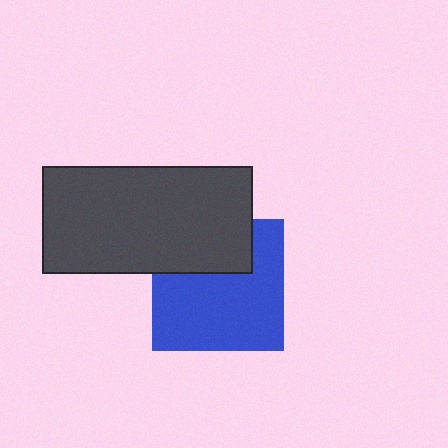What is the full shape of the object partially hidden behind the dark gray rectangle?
The partially hidden object is a blue square.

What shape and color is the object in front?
The object in front is a dark gray rectangle.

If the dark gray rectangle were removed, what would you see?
You would see the complete blue square.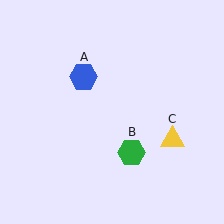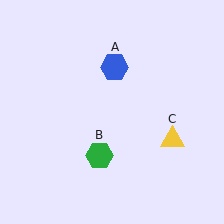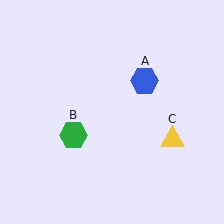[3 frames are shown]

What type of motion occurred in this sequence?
The blue hexagon (object A), green hexagon (object B) rotated clockwise around the center of the scene.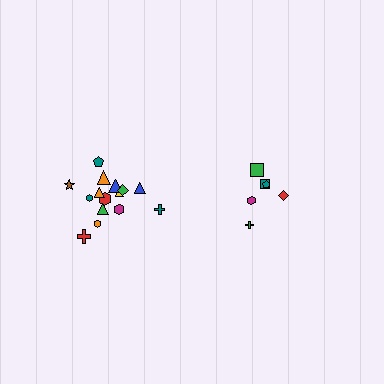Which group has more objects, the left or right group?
The left group.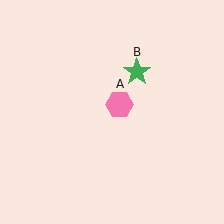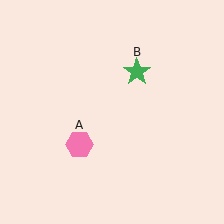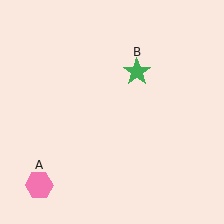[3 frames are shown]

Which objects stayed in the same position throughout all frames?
Green star (object B) remained stationary.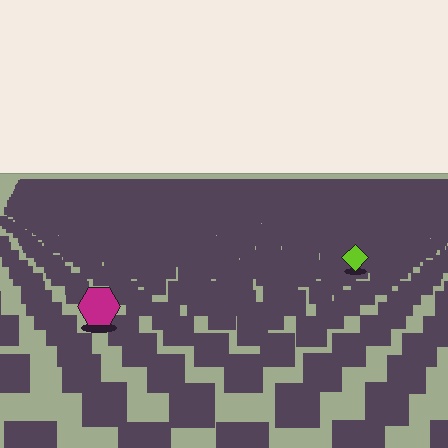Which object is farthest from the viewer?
The lime diamond is farthest from the viewer. It appears smaller and the ground texture around it is denser.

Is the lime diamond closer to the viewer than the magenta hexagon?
No. The magenta hexagon is closer — you can tell from the texture gradient: the ground texture is coarser near it.